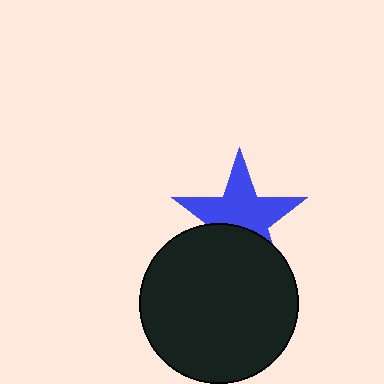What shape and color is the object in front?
The object in front is a black circle.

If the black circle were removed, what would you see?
You would see the complete blue star.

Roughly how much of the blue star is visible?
About half of it is visible (roughly 63%).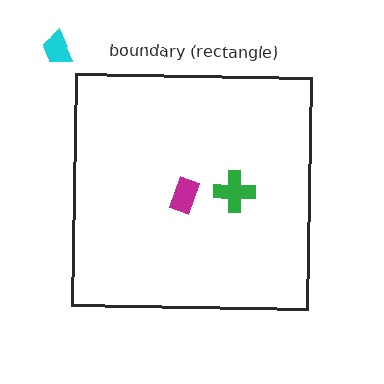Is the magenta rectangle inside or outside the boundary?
Inside.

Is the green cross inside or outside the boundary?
Inside.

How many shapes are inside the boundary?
2 inside, 1 outside.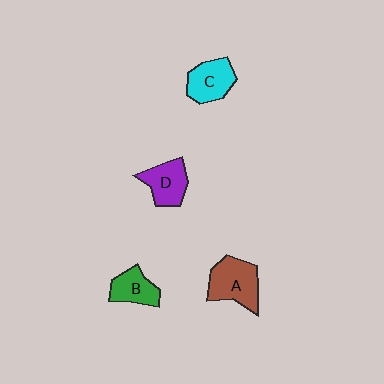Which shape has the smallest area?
Shape B (green).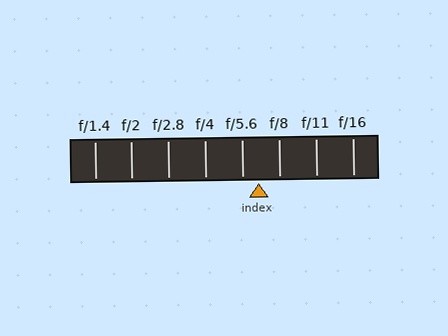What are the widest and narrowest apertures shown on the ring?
The widest aperture shown is f/1.4 and the narrowest is f/16.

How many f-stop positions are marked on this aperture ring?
There are 8 f-stop positions marked.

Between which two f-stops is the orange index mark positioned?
The index mark is between f/5.6 and f/8.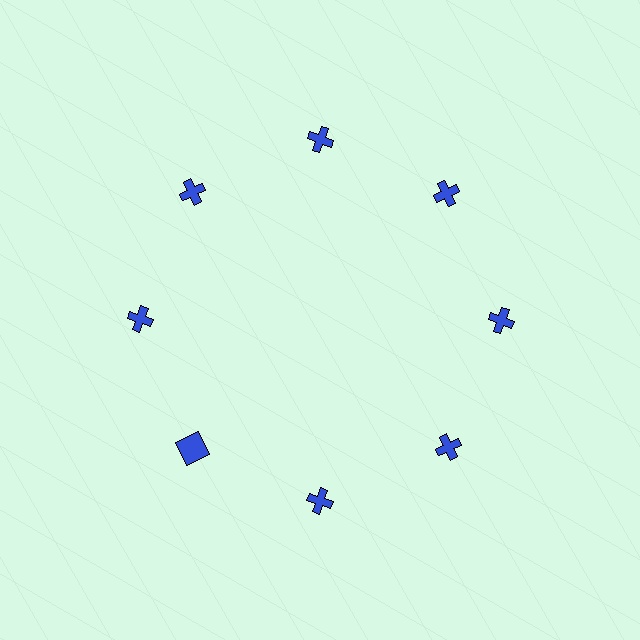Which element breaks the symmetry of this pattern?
The blue square at roughly the 8 o'clock position breaks the symmetry. All other shapes are blue crosses.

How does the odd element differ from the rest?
It has a different shape: square instead of cross.